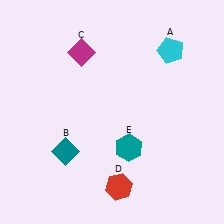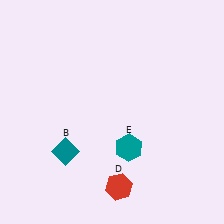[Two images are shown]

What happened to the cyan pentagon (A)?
The cyan pentagon (A) was removed in Image 2. It was in the top-right area of Image 1.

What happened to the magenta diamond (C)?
The magenta diamond (C) was removed in Image 2. It was in the top-left area of Image 1.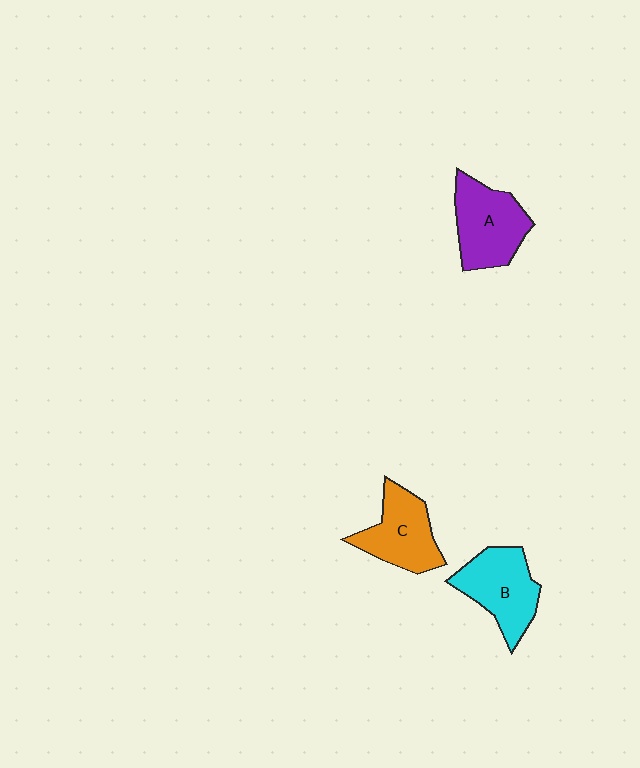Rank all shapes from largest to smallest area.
From largest to smallest: A (purple), B (cyan), C (orange).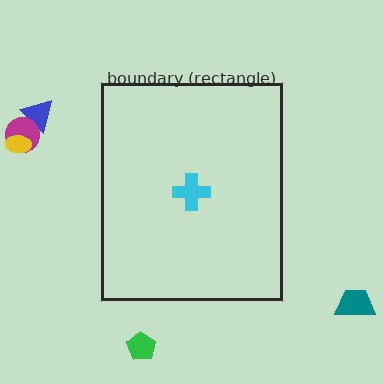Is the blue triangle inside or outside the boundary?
Outside.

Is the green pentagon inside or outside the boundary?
Outside.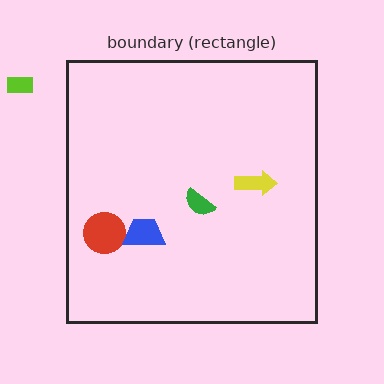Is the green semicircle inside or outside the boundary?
Inside.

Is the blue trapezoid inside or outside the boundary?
Inside.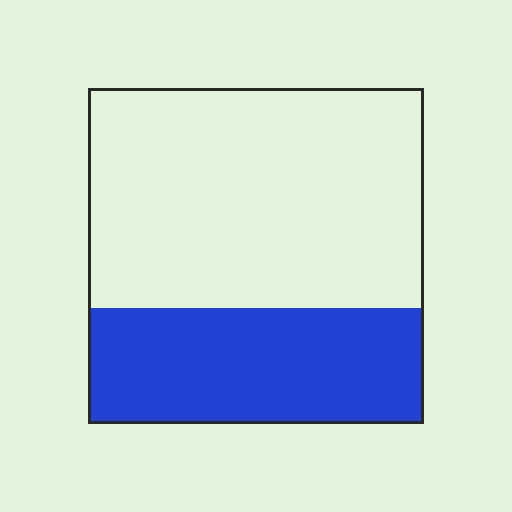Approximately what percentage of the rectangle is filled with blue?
Approximately 35%.